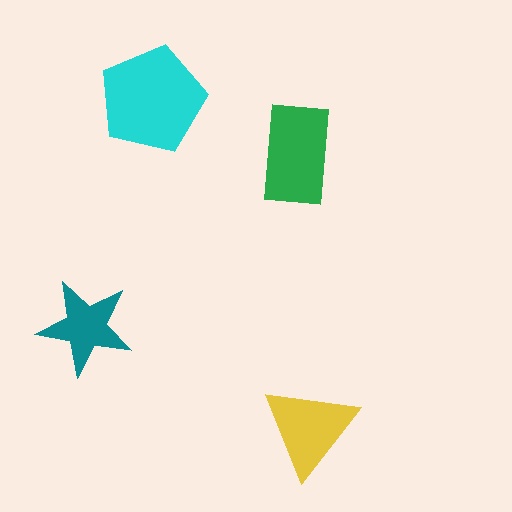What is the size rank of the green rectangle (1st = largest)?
2nd.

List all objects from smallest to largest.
The teal star, the yellow triangle, the green rectangle, the cyan pentagon.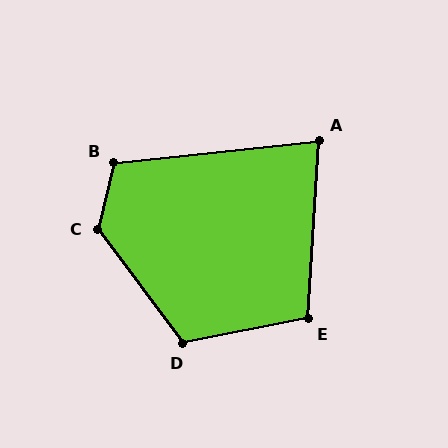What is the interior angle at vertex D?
Approximately 115 degrees (obtuse).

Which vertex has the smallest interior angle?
A, at approximately 80 degrees.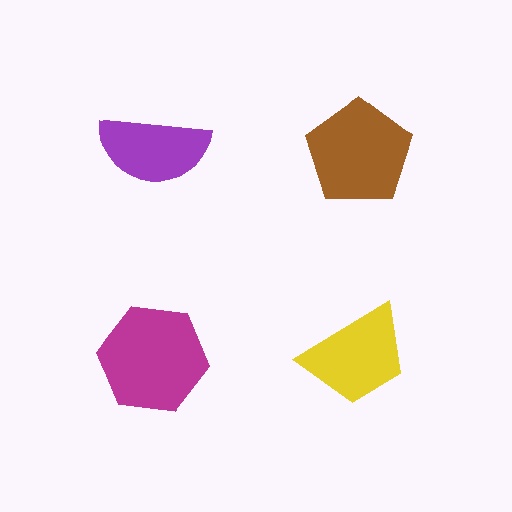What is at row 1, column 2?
A brown pentagon.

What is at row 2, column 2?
A yellow trapezoid.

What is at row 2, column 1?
A magenta hexagon.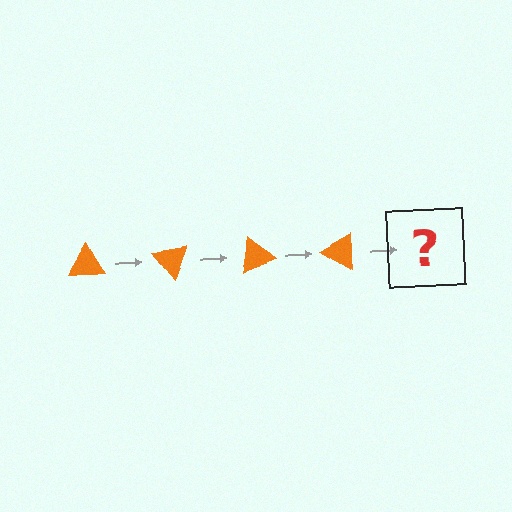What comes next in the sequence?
The next element should be an orange triangle rotated 200 degrees.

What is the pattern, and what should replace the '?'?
The pattern is that the triangle rotates 50 degrees each step. The '?' should be an orange triangle rotated 200 degrees.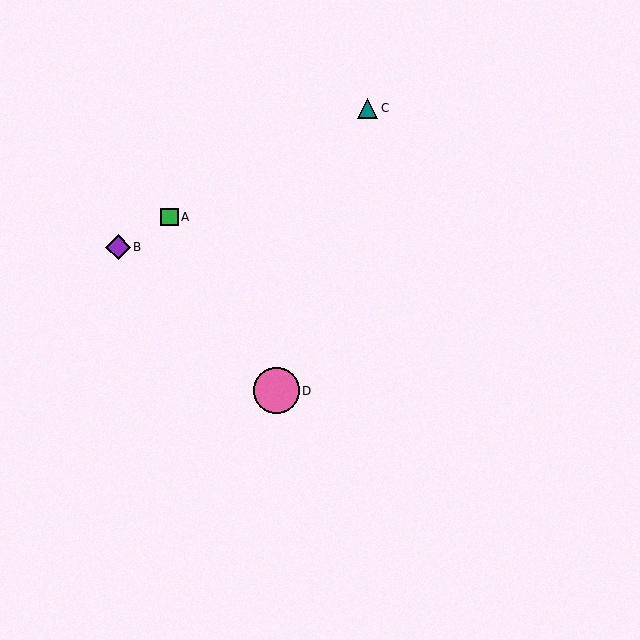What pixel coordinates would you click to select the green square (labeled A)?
Click at (169, 217) to select the green square A.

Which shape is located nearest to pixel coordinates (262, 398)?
The pink circle (labeled D) at (277, 391) is nearest to that location.